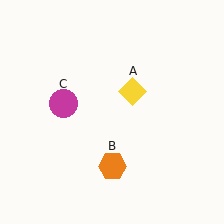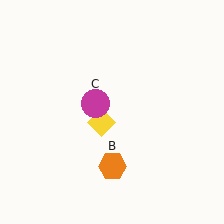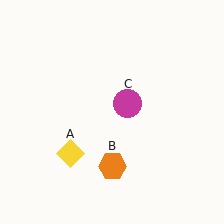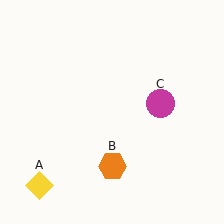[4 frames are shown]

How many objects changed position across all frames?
2 objects changed position: yellow diamond (object A), magenta circle (object C).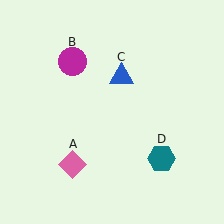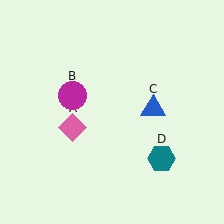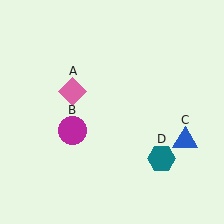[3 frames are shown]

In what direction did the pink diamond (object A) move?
The pink diamond (object A) moved up.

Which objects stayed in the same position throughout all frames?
Teal hexagon (object D) remained stationary.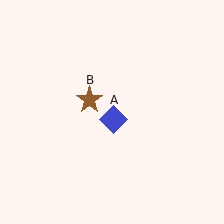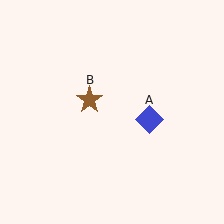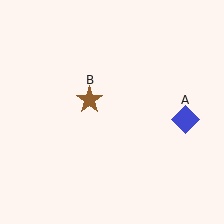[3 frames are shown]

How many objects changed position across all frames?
1 object changed position: blue diamond (object A).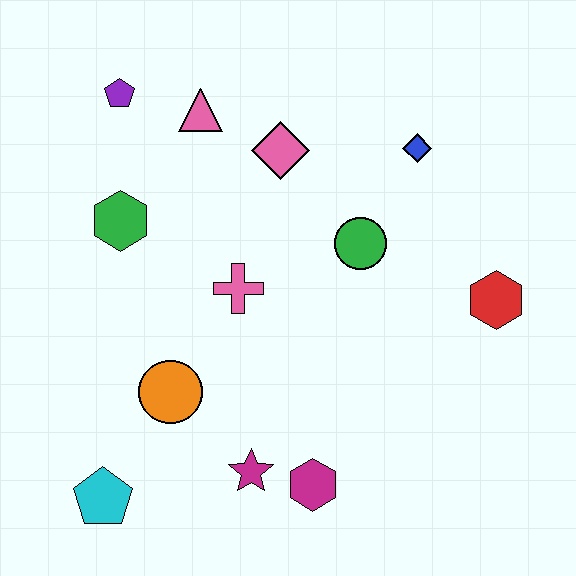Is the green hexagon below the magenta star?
No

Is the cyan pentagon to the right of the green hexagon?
No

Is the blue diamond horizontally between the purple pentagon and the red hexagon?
Yes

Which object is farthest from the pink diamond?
The cyan pentagon is farthest from the pink diamond.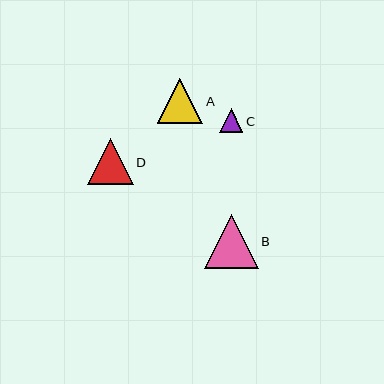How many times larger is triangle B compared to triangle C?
Triangle B is approximately 2.3 times the size of triangle C.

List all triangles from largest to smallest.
From largest to smallest: B, A, D, C.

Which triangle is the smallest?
Triangle C is the smallest with a size of approximately 23 pixels.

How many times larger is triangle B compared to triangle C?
Triangle B is approximately 2.3 times the size of triangle C.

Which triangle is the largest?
Triangle B is the largest with a size of approximately 53 pixels.